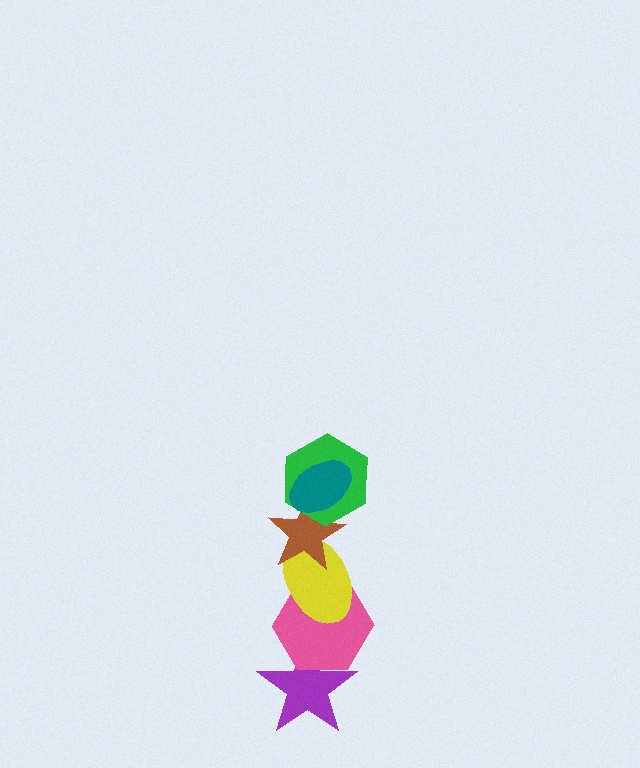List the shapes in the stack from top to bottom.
From top to bottom: the teal ellipse, the green hexagon, the brown star, the yellow ellipse, the pink hexagon, the purple star.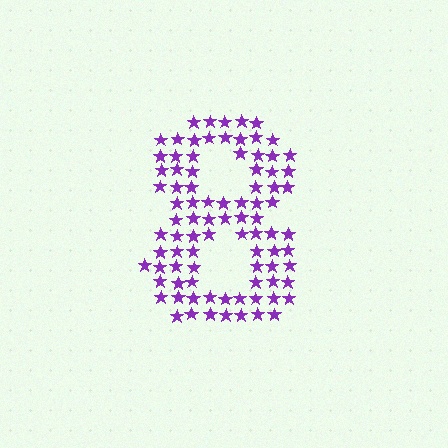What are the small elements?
The small elements are stars.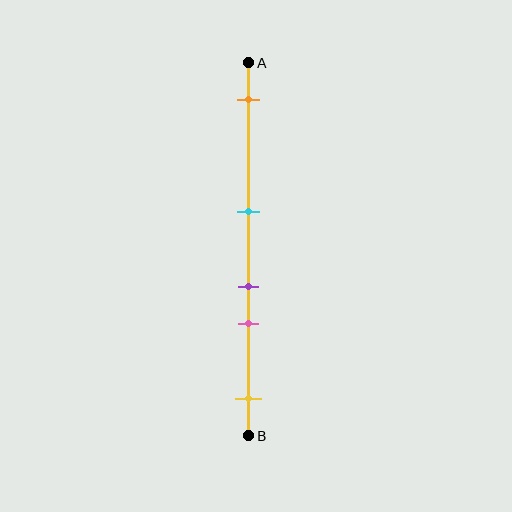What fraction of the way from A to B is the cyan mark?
The cyan mark is approximately 40% (0.4) of the way from A to B.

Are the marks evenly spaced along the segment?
No, the marks are not evenly spaced.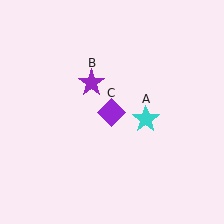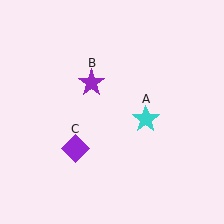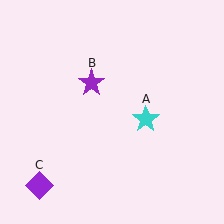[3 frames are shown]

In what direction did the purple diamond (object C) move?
The purple diamond (object C) moved down and to the left.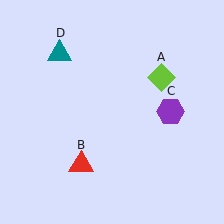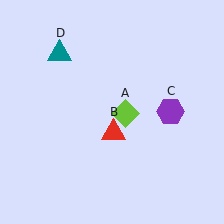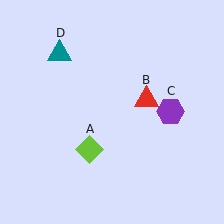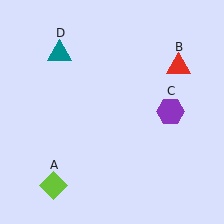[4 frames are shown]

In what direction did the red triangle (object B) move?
The red triangle (object B) moved up and to the right.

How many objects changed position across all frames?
2 objects changed position: lime diamond (object A), red triangle (object B).